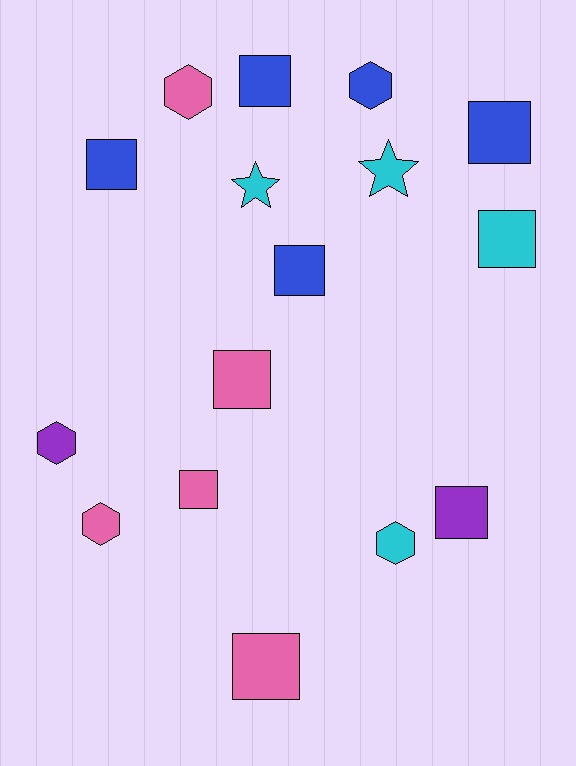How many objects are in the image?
There are 16 objects.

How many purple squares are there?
There is 1 purple square.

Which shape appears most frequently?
Square, with 9 objects.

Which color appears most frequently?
Pink, with 5 objects.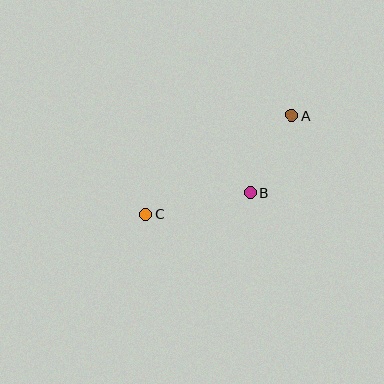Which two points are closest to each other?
Points A and B are closest to each other.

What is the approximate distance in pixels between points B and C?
The distance between B and C is approximately 107 pixels.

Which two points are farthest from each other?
Points A and C are farthest from each other.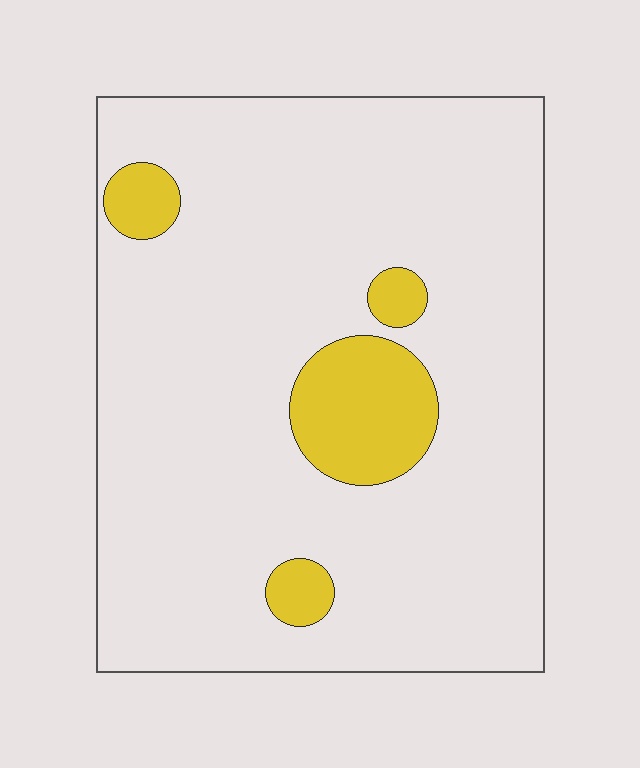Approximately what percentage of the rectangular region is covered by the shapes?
Approximately 10%.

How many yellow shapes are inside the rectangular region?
4.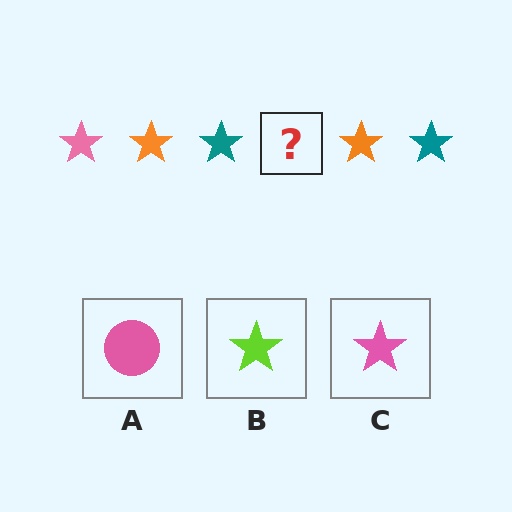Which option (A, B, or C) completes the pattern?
C.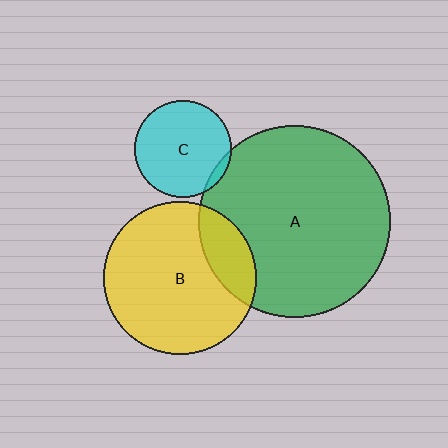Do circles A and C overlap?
Yes.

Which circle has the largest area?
Circle A (green).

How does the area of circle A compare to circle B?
Approximately 1.6 times.